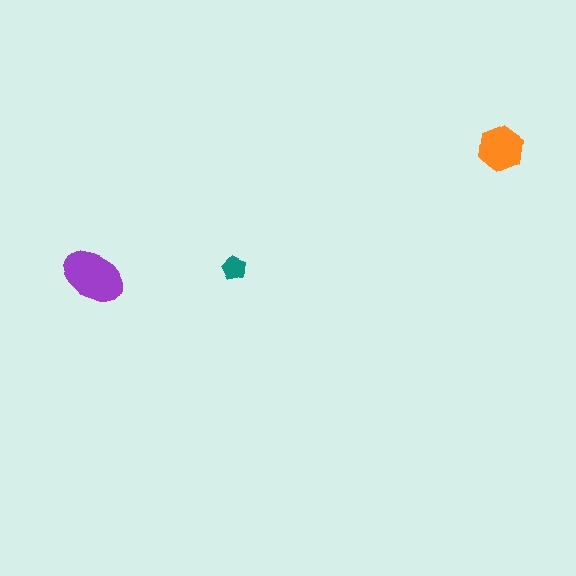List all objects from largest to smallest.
The purple ellipse, the orange hexagon, the teal pentagon.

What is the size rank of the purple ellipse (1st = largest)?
1st.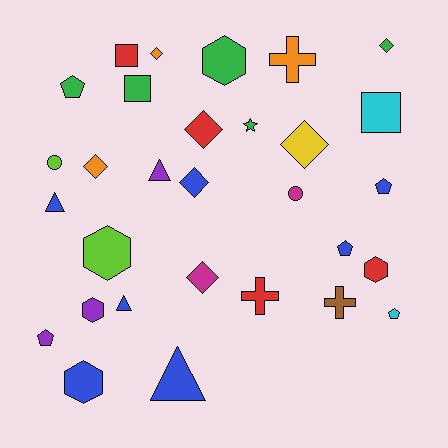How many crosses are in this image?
There are 3 crosses.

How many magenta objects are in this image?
There are 2 magenta objects.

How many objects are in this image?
There are 30 objects.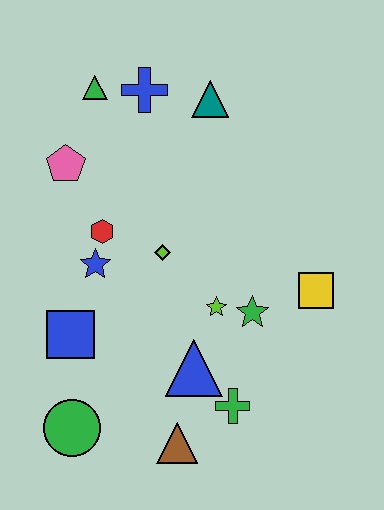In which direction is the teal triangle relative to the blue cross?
The teal triangle is to the right of the blue cross.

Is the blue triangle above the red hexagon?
No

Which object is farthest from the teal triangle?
The green circle is farthest from the teal triangle.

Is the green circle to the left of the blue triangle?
Yes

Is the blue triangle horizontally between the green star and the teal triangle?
No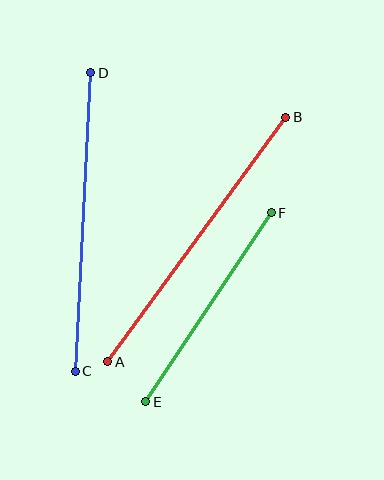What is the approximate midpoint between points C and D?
The midpoint is at approximately (83, 222) pixels.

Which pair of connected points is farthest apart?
Points A and B are farthest apart.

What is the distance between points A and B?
The distance is approximately 302 pixels.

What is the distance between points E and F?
The distance is approximately 227 pixels.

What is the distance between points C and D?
The distance is approximately 299 pixels.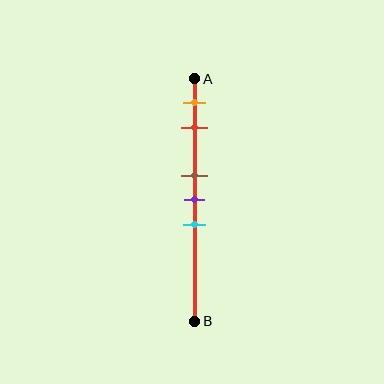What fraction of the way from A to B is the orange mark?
The orange mark is approximately 10% (0.1) of the way from A to B.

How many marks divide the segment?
There are 5 marks dividing the segment.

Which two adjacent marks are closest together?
The brown and purple marks are the closest adjacent pair.